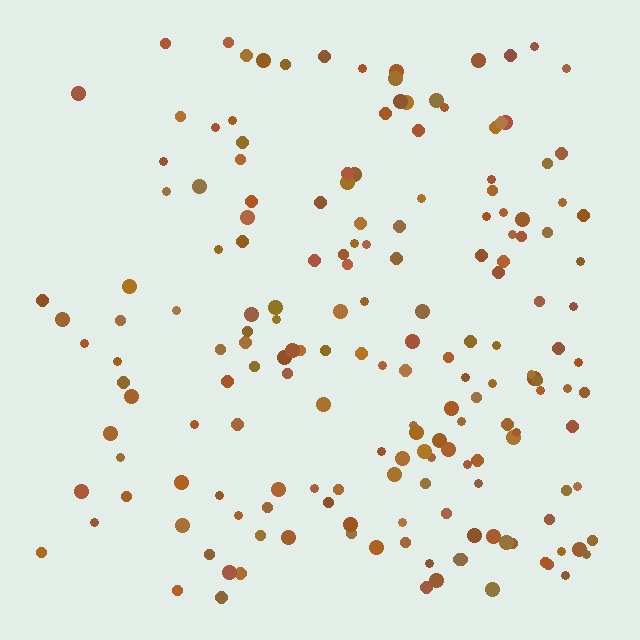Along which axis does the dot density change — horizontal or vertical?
Horizontal.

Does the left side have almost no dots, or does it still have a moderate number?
Still a moderate number, just noticeably fewer than the right.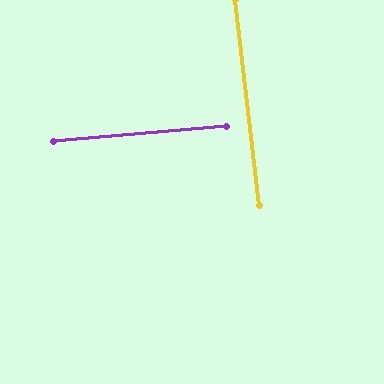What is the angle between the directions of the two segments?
Approximately 88 degrees.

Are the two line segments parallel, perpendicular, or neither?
Perpendicular — they meet at approximately 88°.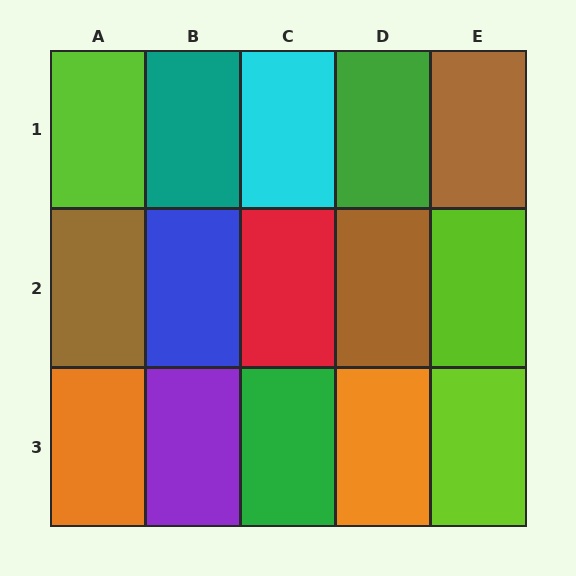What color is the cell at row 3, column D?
Orange.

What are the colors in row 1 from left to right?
Lime, teal, cyan, green, brown.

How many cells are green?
2 cells are green.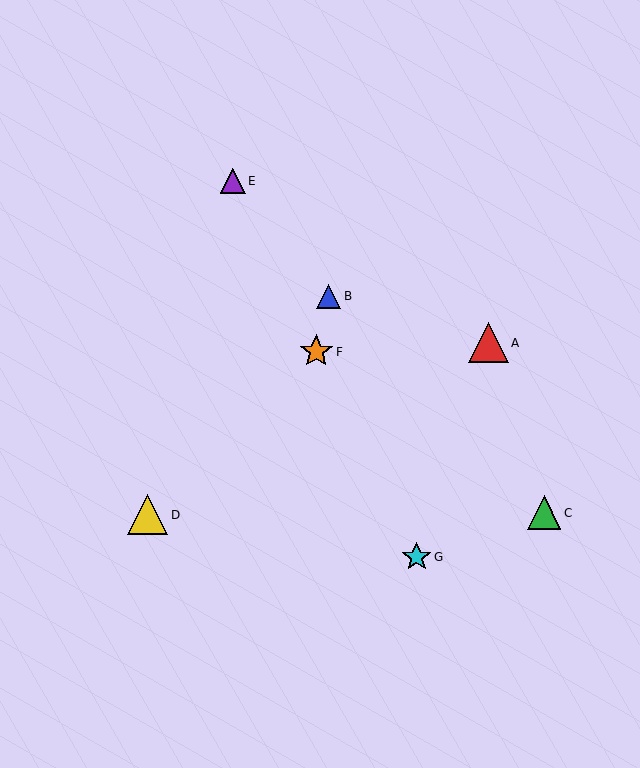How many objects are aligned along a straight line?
3 objects (E, F, G) are aligned along a straight line.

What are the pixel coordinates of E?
Object E is at (233, 181).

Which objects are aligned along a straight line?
Objects E, F, G are aligned along a straight line.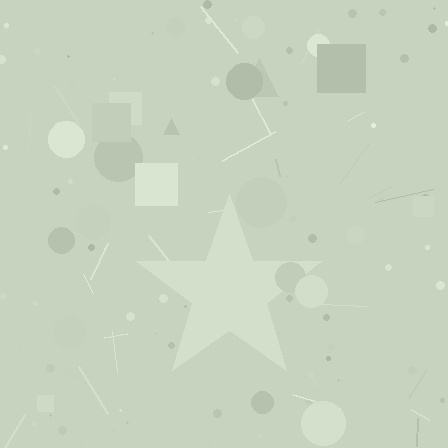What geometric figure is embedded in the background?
A star is embedded in the background.